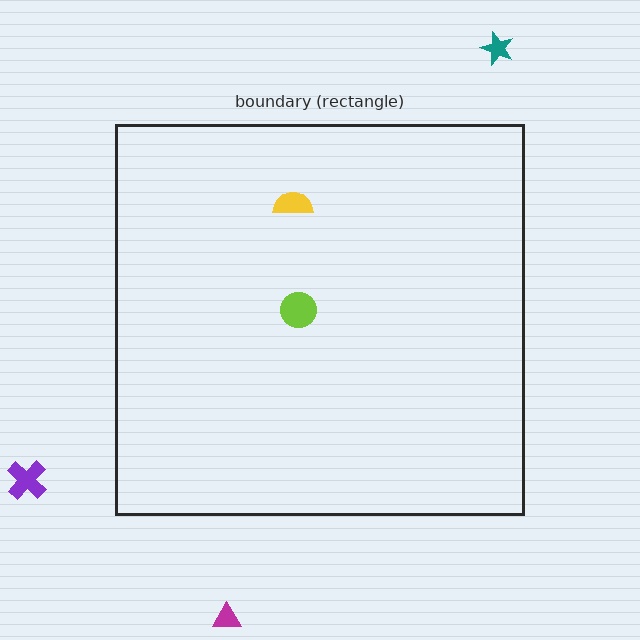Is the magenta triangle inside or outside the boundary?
Outside.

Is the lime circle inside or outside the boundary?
Inside.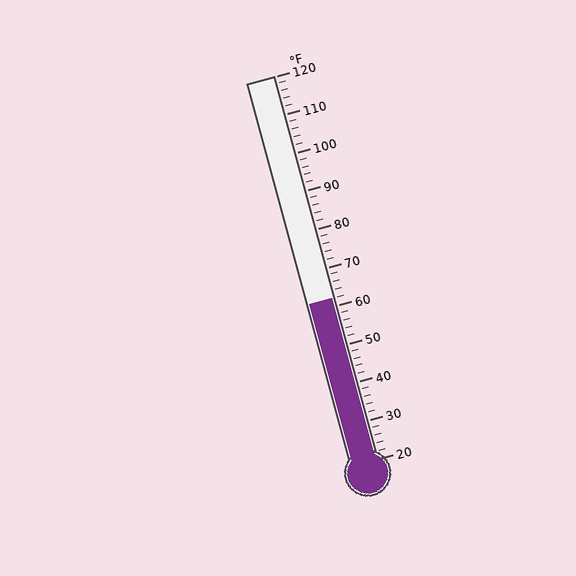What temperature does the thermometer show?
The thermometer shows approximately 62°F.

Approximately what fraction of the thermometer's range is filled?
The thermometer is filled to approximately 40% of its range.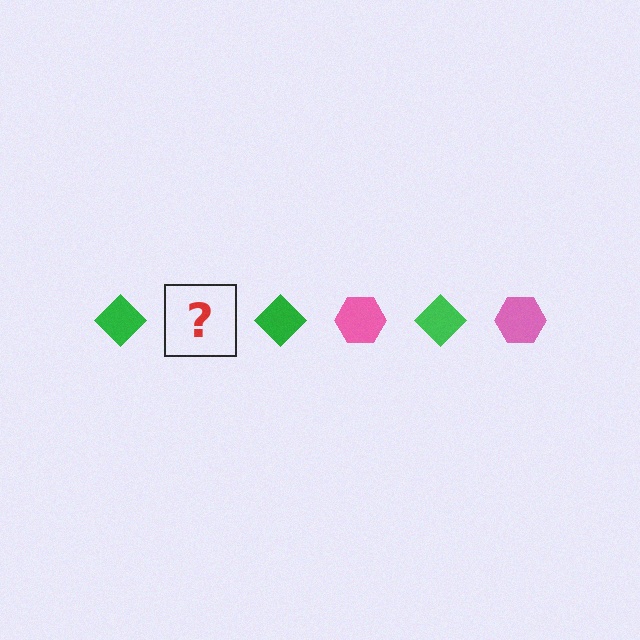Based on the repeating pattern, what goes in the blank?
The blank should be a pink hexagon.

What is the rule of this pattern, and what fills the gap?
The rule is that the pattern alternates between green diamond and pink hexagon. The gap should be filled with a pink hexagon.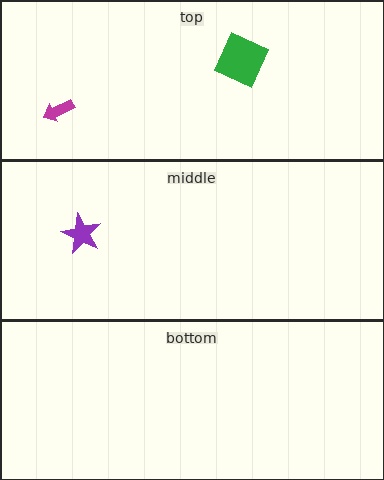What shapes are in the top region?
The green square, the magenta arrow.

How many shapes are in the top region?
2.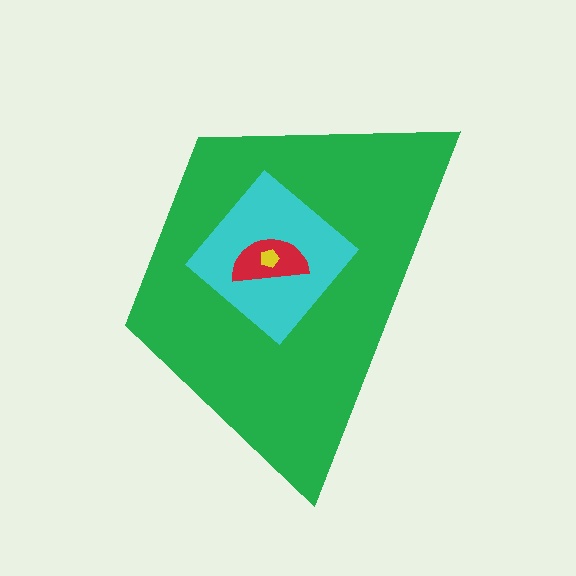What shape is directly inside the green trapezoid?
The cyan diamond.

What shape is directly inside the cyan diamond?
The red semicircle.